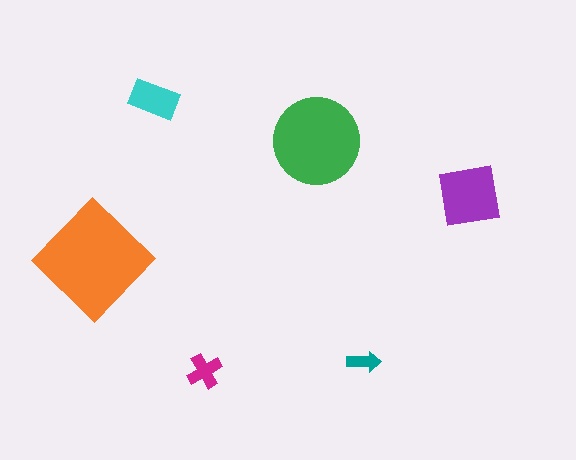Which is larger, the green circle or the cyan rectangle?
The green circle.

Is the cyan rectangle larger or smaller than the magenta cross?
Larger.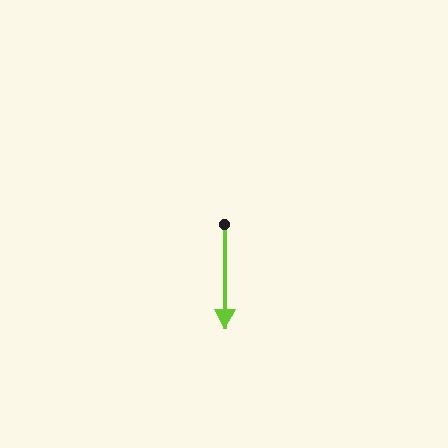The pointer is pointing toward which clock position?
Roughly 6 o'clock.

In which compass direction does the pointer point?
South.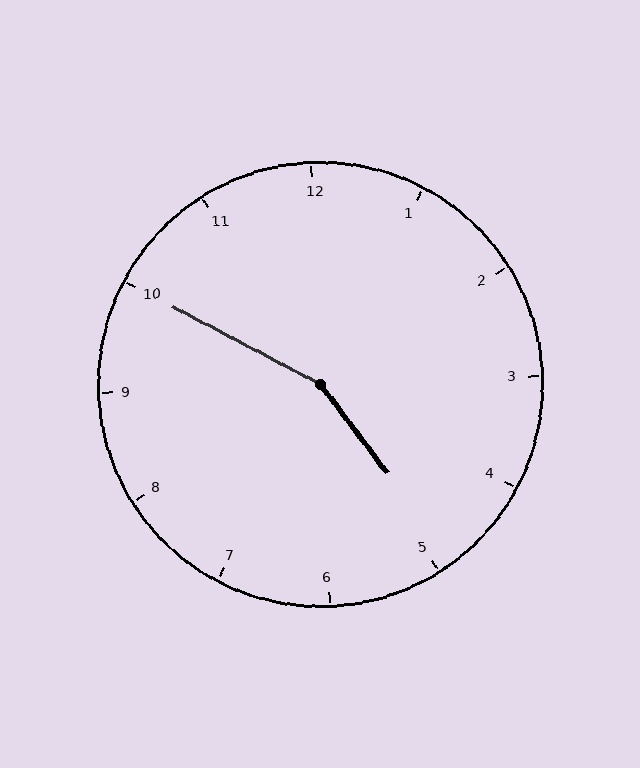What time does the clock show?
4:50.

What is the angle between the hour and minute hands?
Approximately 155 degrees.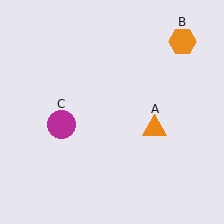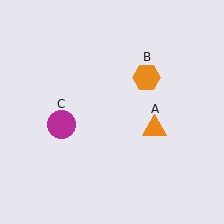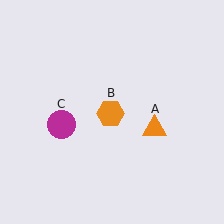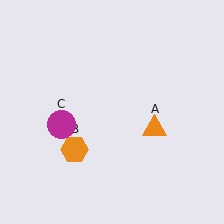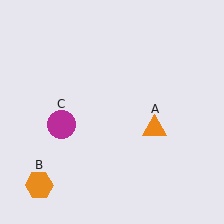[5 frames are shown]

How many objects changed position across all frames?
1 object changed position: orange hexagon (object B).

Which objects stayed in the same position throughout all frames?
Orange triangle (object A) and magenta circle (object C) remained stationary.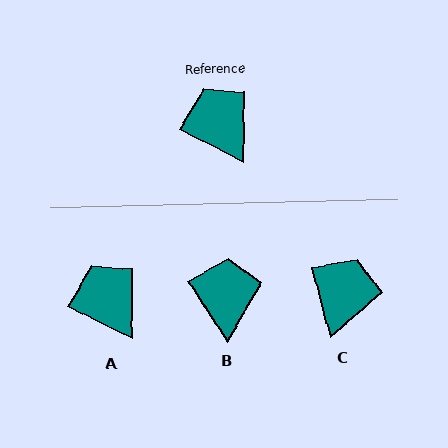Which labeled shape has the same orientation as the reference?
A.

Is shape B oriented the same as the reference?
No, it is off by about 30 degrees.